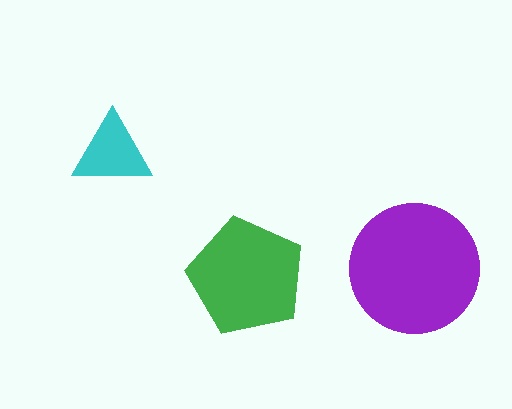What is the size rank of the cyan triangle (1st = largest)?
3rd.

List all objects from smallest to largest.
The cyan triangle, the green pentagon, the purple circle.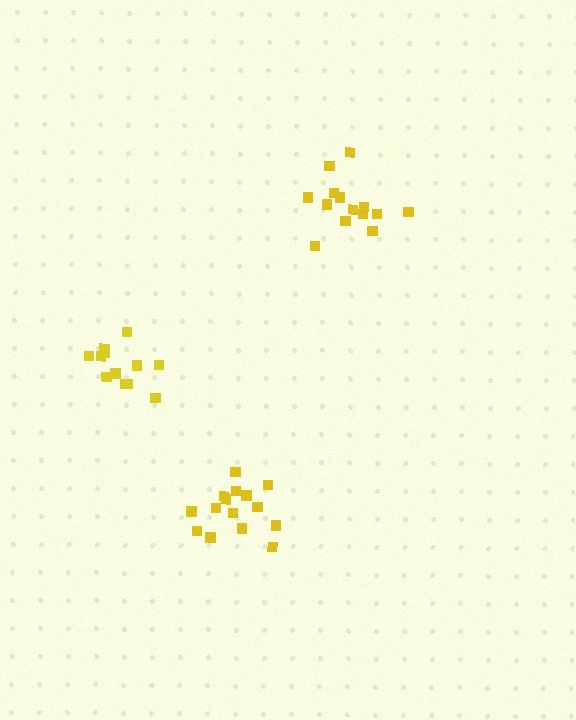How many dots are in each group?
Group 1: 12 dots, Group 2: 15 dots, Group 3: 14 dots (41 total).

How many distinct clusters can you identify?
There are 3 distinct clusters.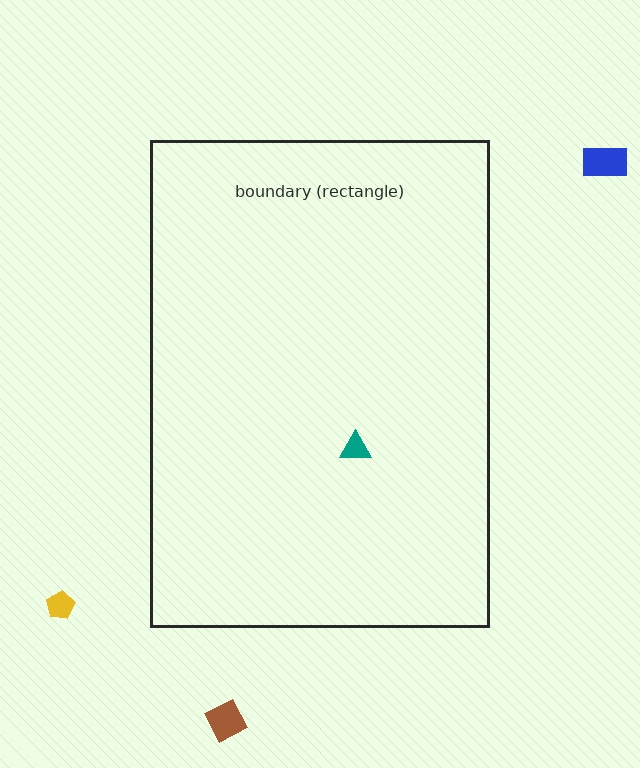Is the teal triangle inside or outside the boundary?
Inside.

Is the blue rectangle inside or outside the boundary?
Outside.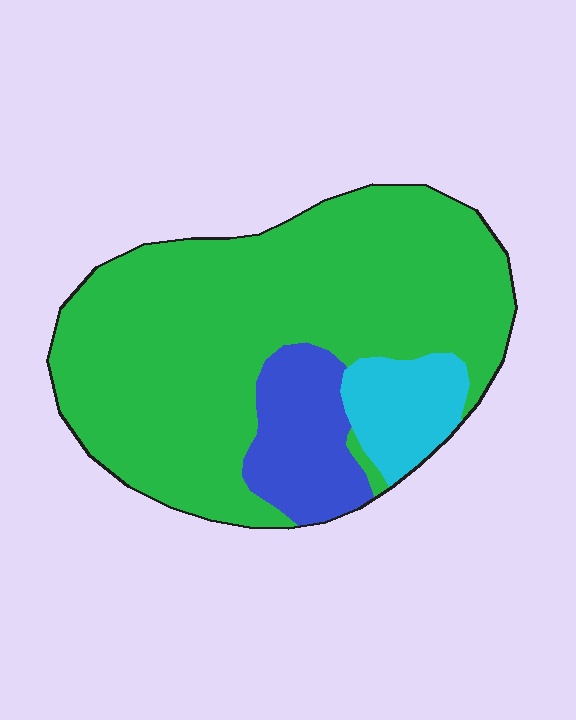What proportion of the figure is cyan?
Cyan covers 10% of the figure.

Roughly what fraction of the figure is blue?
Blue takes up less than a sixth of the figure.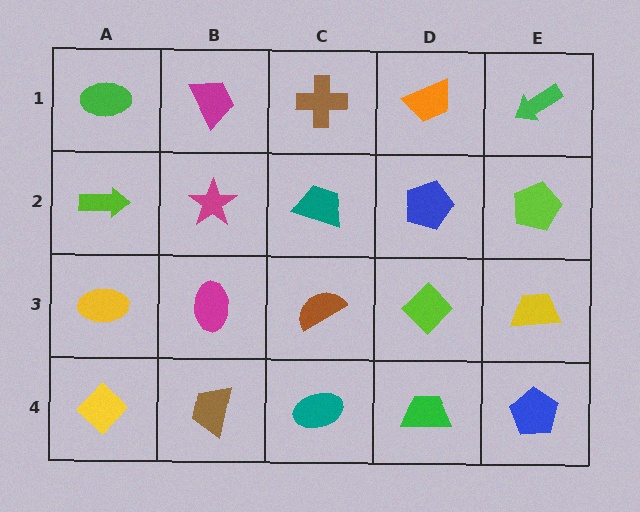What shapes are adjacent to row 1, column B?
A magenta star (row 2, column B), a green ellipse (row 1, column A), a brown cross (row 1, column C).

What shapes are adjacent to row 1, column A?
A lime arrow (row 2, column A), a magenta trapezoid (row 1, column B).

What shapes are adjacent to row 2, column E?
A green arrow (row 1, column E), a yellow trapezoid (row 3, column E), a blue pentagon (row 2, column D).